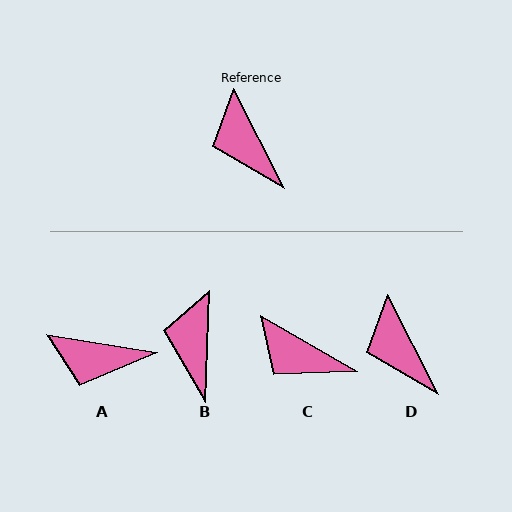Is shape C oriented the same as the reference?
No, it is off by about 33 degrees.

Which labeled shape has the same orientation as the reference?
D.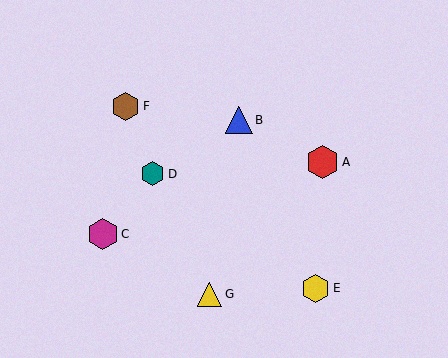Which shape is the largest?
The red hexagon (labeled A) is the largest.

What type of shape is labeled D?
Shape D is a teal hexagon.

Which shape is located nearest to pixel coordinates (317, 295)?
The yellow hexagon (labeled E) at (316, 288) is nearest to that location.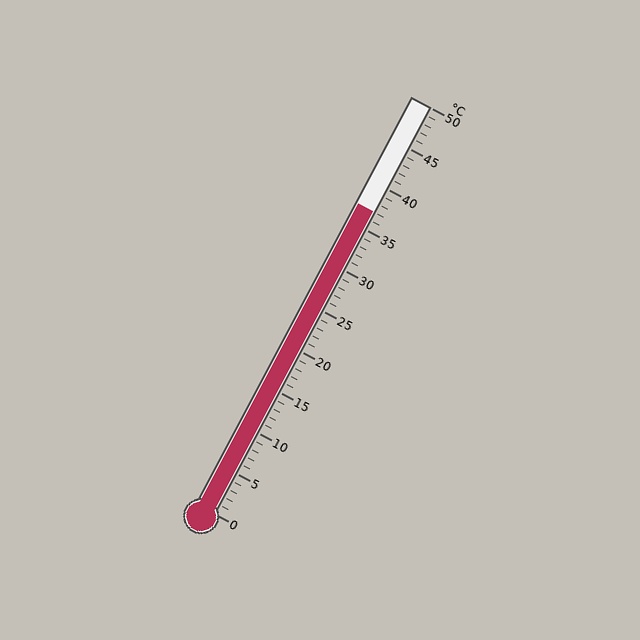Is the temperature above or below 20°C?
The temperature is above 20°C.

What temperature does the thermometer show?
The thermometer shows approximately 37°C.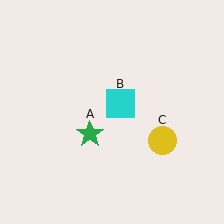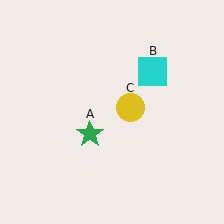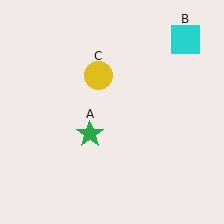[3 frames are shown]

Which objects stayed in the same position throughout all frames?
Green star (object A) remained stationary.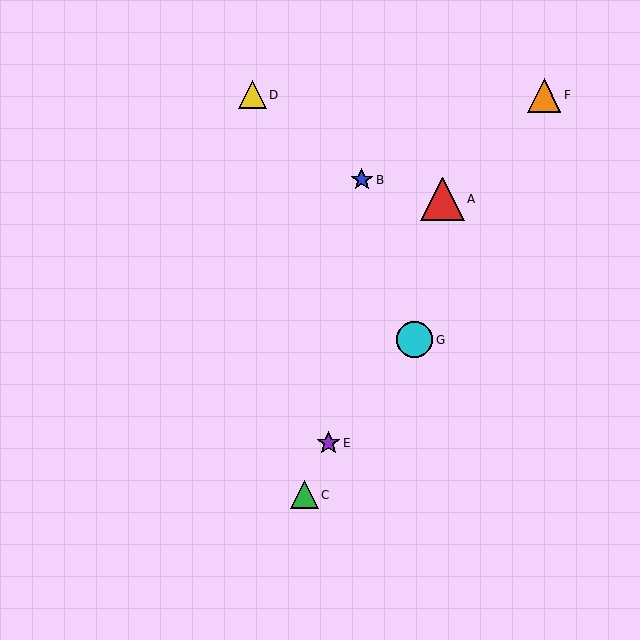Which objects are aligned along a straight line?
Objects A, C, E are aligned along a straight line.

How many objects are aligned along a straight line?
3 objects (A, C, E) are aligned along a straight line.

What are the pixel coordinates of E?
Object E is at (328, 443).